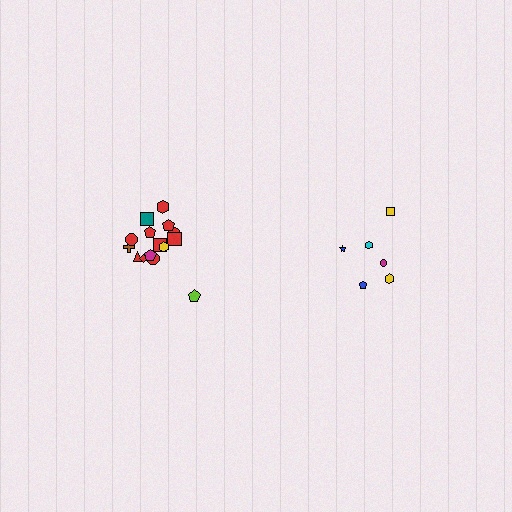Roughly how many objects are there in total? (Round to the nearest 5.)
Roughly 20 objects in total.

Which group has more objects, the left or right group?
The left group.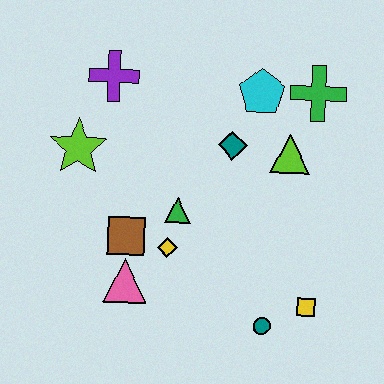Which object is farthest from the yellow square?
The purple cross is farthest from the yellow square.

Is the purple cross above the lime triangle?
Yes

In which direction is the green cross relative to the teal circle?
The green cross is above the teal circle.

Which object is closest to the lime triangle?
The teal diamond is closest to the lime triangle.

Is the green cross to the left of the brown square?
No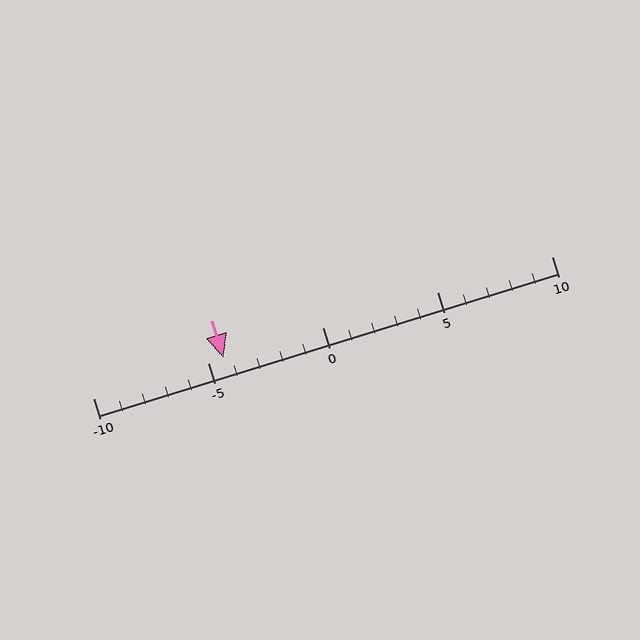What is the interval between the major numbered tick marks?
The major tick marks are spaced 5 units apart.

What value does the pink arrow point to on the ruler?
The pink arrow points to approximately -4.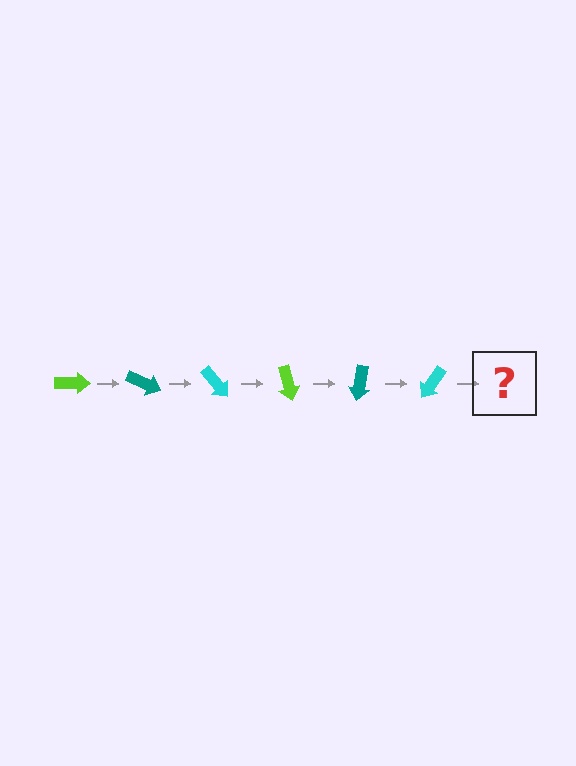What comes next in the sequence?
The next element should be a lime arrow, rotated 150 degrees from the start.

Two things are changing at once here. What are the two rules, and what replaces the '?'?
The two rules are that it rotates 25 degrees each step and the color cycles through lime, teal, and cyan. The '?' should be a lime arrow, rotated 150 degrees from the start.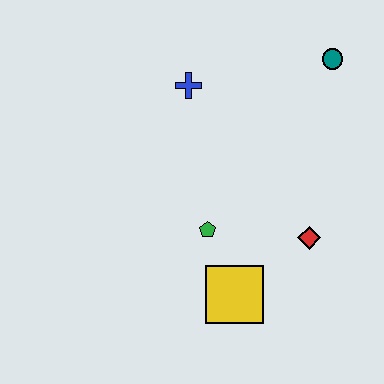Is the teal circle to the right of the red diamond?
Yes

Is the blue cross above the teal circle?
No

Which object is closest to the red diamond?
The yellow square is closest to the red diamond.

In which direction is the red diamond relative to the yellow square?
The red diamond is to the right of the yellow square.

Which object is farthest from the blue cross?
The yellow square is farthest from the blue cross.